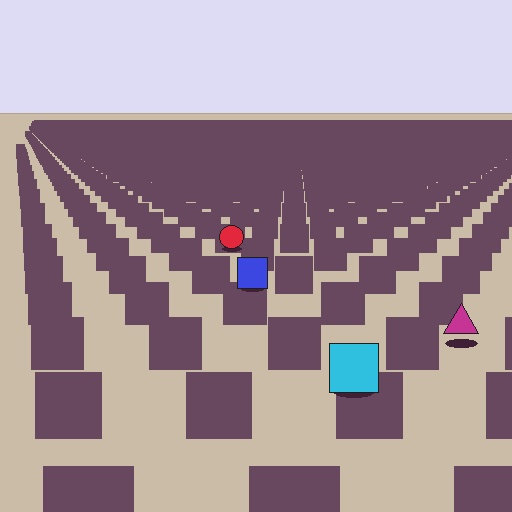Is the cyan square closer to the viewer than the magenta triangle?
Yes. The cyan square is closer — you can tell from the texture gradient: the ground texture is coarser near it.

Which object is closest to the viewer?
The cyan square is closest. The texture marks near it are larger and more spread out.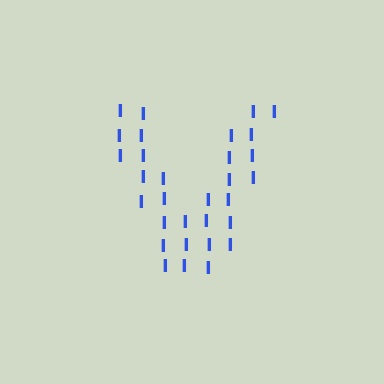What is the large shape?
The large shape is the letter V.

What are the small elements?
The small elements are letter I's.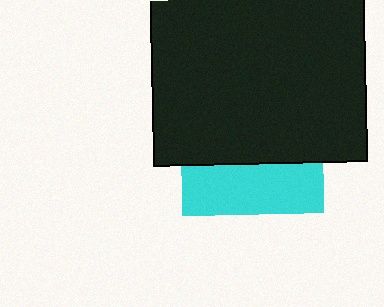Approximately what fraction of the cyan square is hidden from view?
Roughly 65% of the cyan square is hidden behind the black rectangle.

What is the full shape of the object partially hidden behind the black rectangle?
The partially hidden object is a cyan square.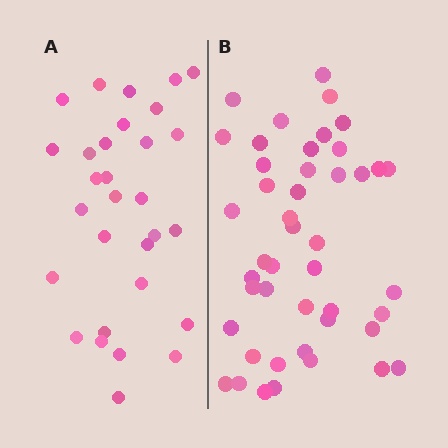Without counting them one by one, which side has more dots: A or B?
Region B (the right region) has more dots.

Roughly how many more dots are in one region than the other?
Region B has approximately 15 more dots than region A.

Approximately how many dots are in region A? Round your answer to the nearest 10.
About 30 dots.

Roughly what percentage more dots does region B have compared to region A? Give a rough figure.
About 50% more.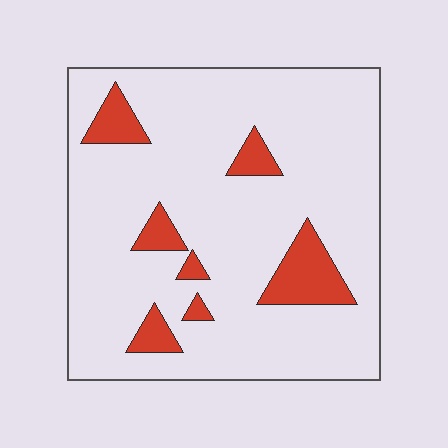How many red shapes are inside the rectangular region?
7.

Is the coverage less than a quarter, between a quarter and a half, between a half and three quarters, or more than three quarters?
Less than a quarter.